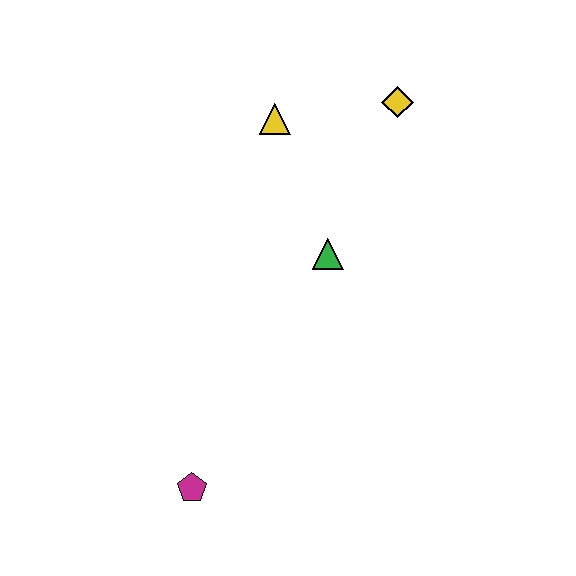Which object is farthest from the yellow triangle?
The magenta pentagon is farthest from the yellow triangle.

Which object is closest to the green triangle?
The yellow triangle is closest to the green triangle.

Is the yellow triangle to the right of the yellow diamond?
No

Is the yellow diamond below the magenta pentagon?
No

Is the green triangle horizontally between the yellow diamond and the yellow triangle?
Yes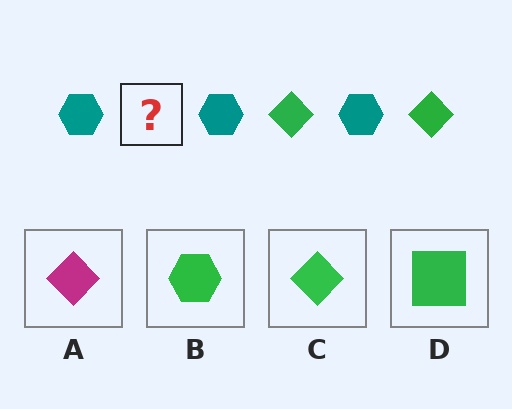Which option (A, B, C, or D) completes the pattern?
C.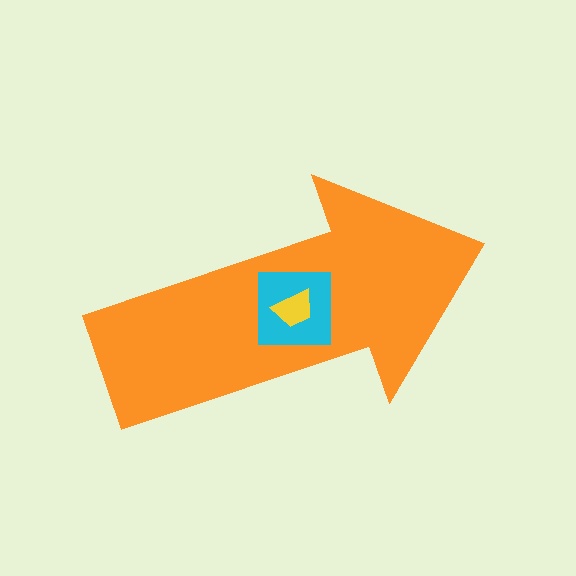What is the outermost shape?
The orange arrow.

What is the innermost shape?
The yellow trapezoid.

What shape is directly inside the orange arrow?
The cyan square.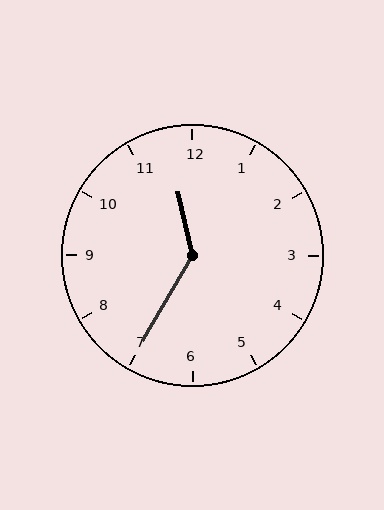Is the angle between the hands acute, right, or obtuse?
It is obtuse.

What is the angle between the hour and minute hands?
Approximately 138 degrees.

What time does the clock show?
11:35.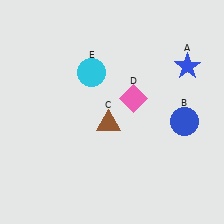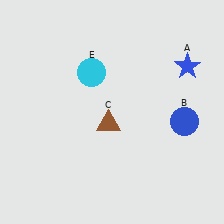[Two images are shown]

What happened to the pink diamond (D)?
The pink diamond (D) was removed in Image 2. It was in the top-right area of Image 1.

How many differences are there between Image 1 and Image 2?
There is 1 difference between the two images.